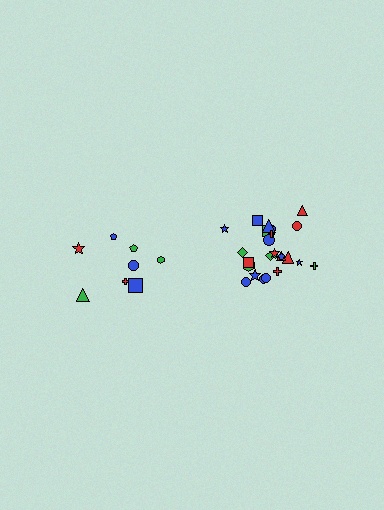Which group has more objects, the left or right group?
The right group.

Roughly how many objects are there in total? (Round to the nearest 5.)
Roughly 35 objects in total.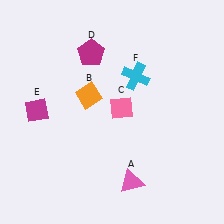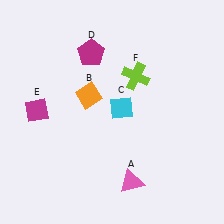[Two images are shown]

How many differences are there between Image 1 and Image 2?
There are 2 differences between the two images.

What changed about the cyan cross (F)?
In Image 1, F is cyan. In Image 2, it changed to lime.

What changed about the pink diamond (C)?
In Image 1, C is pink. In Image 2, it changed to cyan.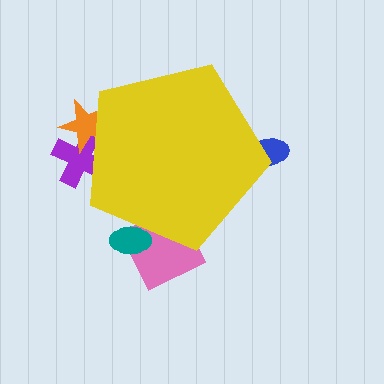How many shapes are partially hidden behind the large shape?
5 shapes are partially hidden.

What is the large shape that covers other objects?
A yellow pentagon.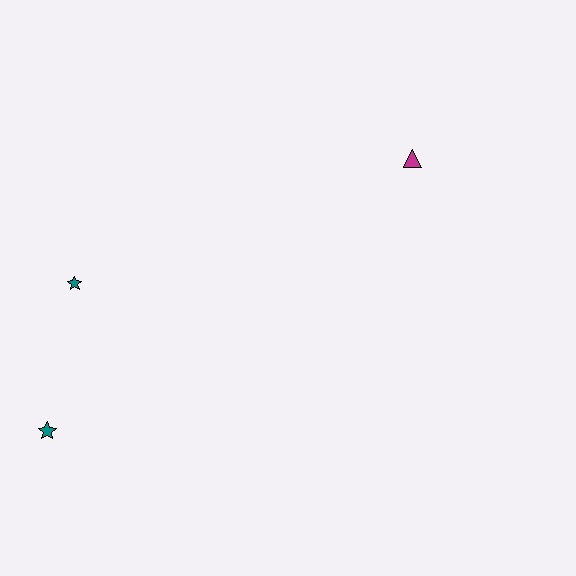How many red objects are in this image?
There are no red objects.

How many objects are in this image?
There are 3 objects.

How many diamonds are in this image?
There are no diamonds.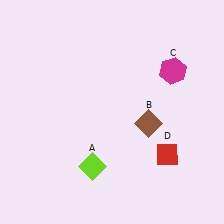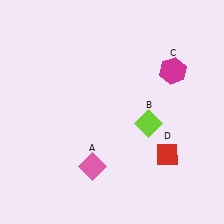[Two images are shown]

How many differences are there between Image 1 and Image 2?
There are 2 differences between the two images.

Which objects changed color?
A changed from lime to pink. B changed from brown to lime.